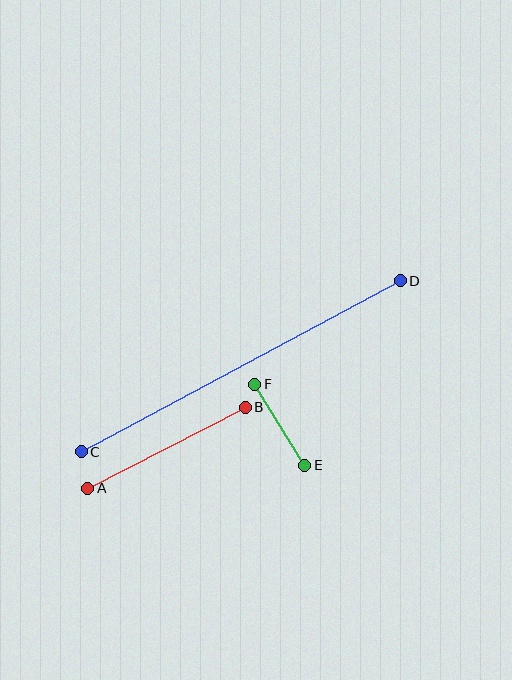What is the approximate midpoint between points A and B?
The midpoint is at approximately (167, 448) pixels.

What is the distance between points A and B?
The distance is approximately 177 pixels.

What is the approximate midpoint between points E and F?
The midpoint is at approximately (280, 425) pixels.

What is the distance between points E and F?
The distance is approximately 95 pixels.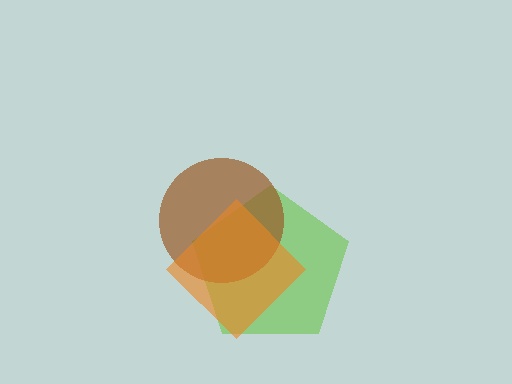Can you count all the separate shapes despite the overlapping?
Yes, there are 3 separate shapes.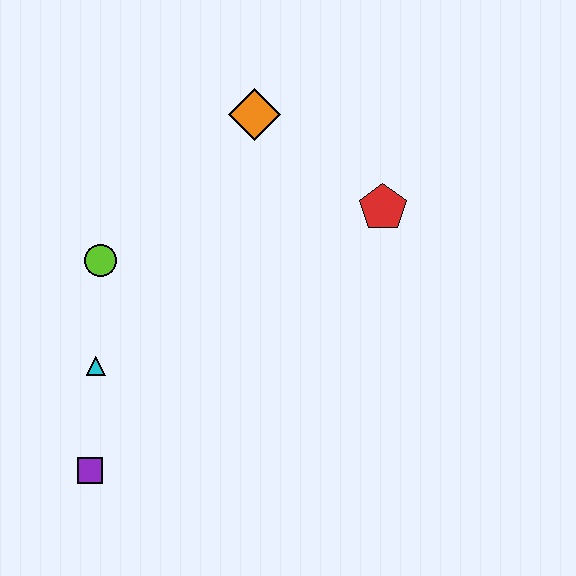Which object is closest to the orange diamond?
The red pentagon is closest to the orange diamond.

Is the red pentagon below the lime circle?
No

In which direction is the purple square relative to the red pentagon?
The purple square is to the left of the red pentagon.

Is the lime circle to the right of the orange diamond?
No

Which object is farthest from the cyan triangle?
The red pentagon is farthest from the cyan triangle.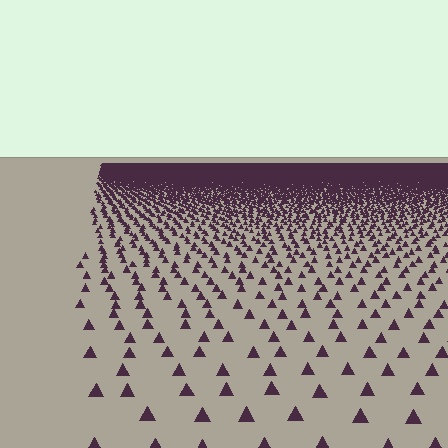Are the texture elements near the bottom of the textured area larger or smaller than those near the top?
Larger. Near the bottom, elements are closer to the viewer and appear at a bigger on-screen size.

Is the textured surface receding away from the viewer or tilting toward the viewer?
The surface is receding away from the viewer. Texture elements get smaller and denser toward the top.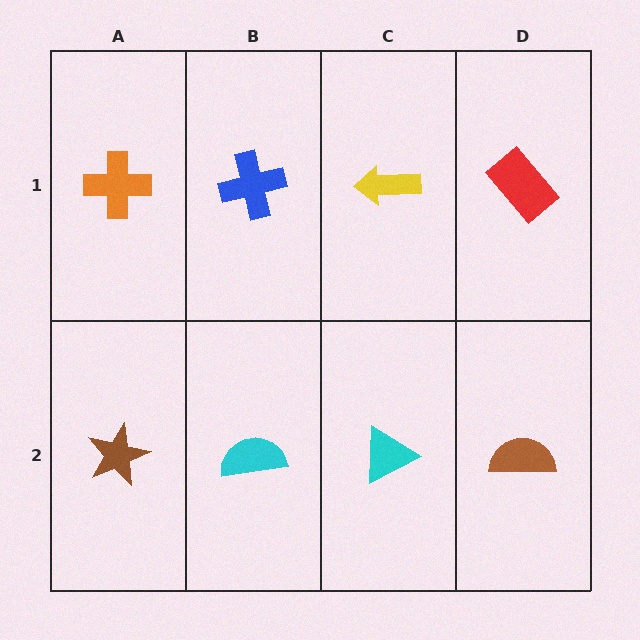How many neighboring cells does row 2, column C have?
3.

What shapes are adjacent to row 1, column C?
A cyan triangle (row 2, column C), a blue cross (row 1, column B), a red rectangle (row 1, column D).